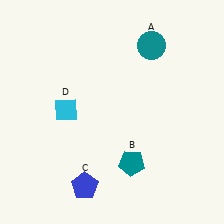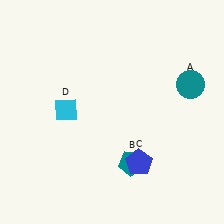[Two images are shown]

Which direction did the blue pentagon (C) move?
The blue pentagon (C) moved right.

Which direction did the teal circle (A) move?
The teal circle (A) moved down.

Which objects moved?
The objects that moved are: the teal circle (A), the blue pentagon (C).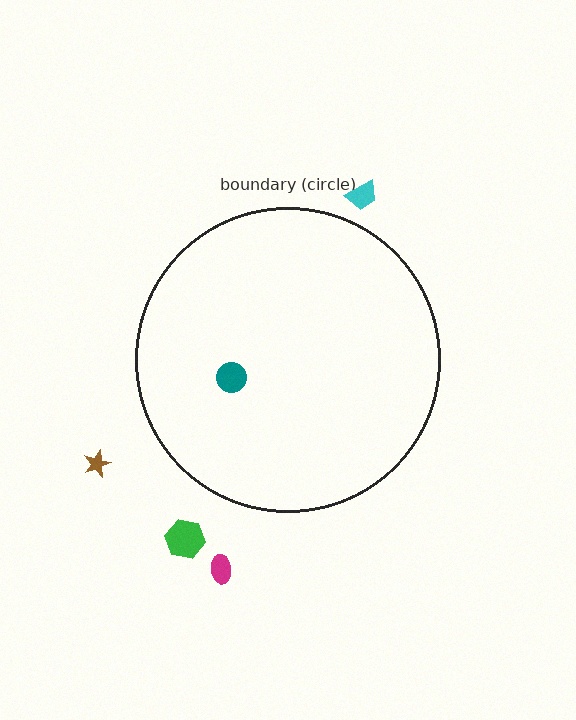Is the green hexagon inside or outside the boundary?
Outside.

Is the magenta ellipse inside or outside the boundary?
Outside.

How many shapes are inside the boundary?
1 inside, 4 outside.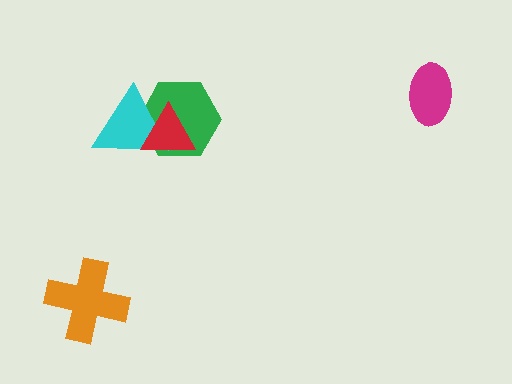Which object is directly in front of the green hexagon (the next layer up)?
The cyan triangle is directly in front of the green hexagon.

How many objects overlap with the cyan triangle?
2 objects overlap with the cyan triangle.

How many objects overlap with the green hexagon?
2 objects overlap with the green hexagon.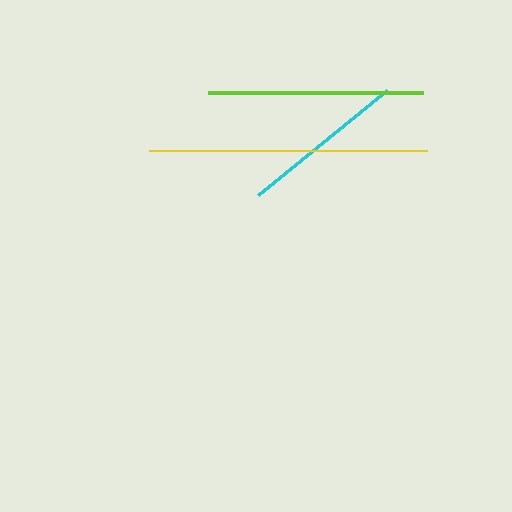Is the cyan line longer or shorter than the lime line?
The lime line is longer than the cyan line.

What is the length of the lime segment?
The lime segment is approximately 216 pixels long.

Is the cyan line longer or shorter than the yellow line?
The yellow line is longer than the cyan line.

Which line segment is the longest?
The yellow line is the longest at approximately 278 pixels.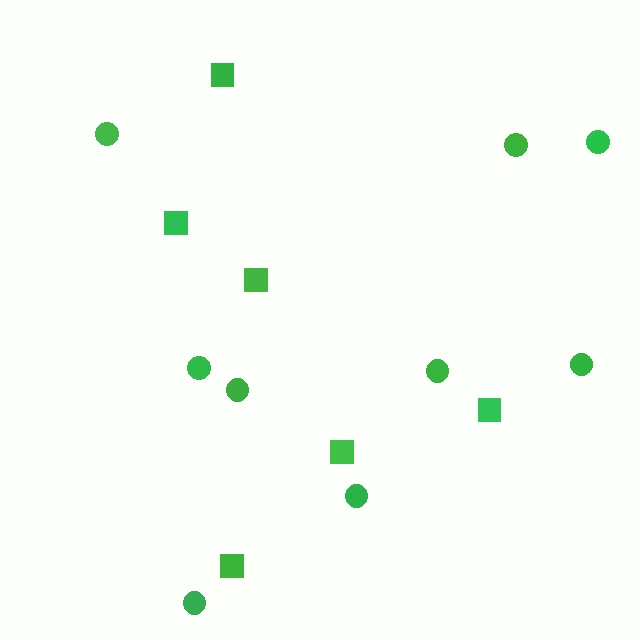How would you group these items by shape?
There are 2 groups: one group of circles (9) and one group of squares (6).